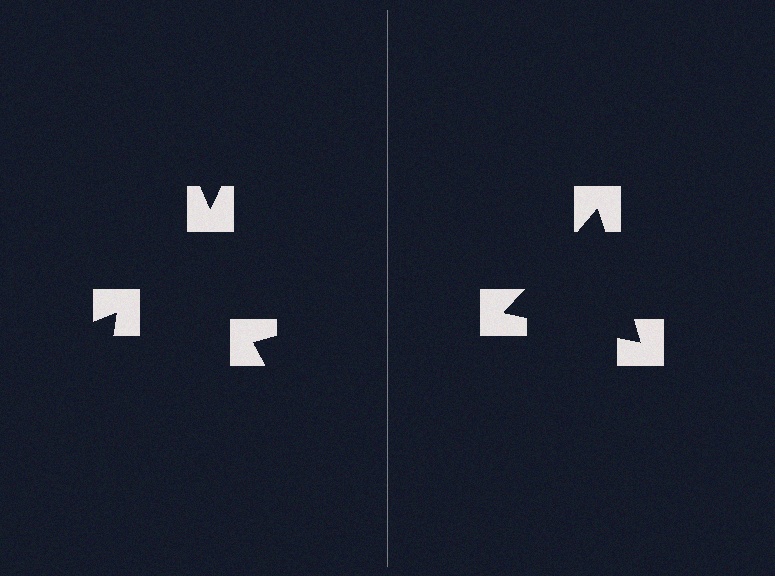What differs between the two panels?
The notched squares are positioned identically on both sides; only the wedge orientations differ. On the right they align to a triangle; on the left they are misaligned.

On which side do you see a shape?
An illusory triangle appears on the right side. On the left side the wedge cuts are rotated, so no coherent shape forms.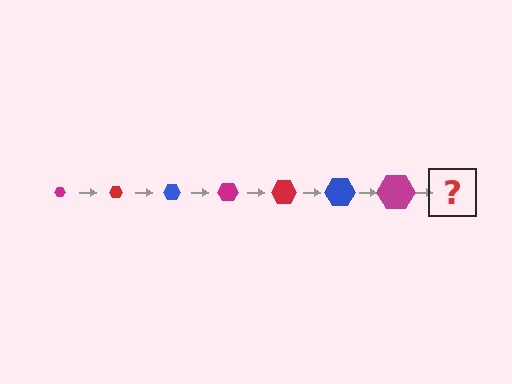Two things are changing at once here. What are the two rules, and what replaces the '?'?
The two rules are that the hexagon grows larger each step and the color cycles through magenta, red, and blue. The '?' should be a red hexagon, larger than the previous one.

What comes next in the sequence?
The next element should be a red hexagon, larger than the previous one.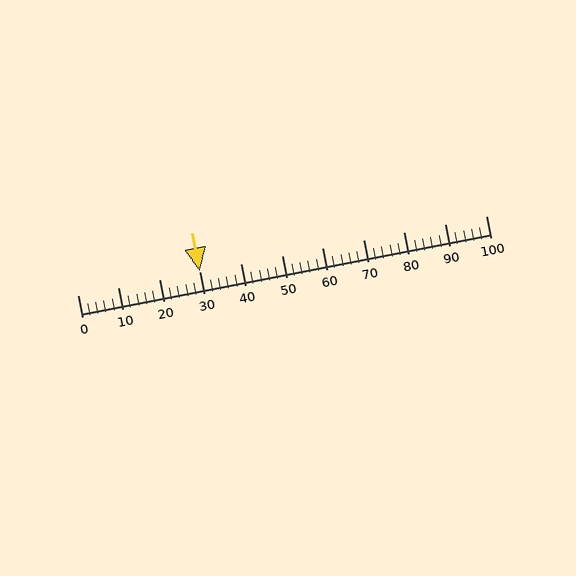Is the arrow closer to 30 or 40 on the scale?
The arrow is closer to 30.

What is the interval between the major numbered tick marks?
The major tick marks are spaced 10 units apart.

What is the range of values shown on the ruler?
The ruler shows values from 0 to 100.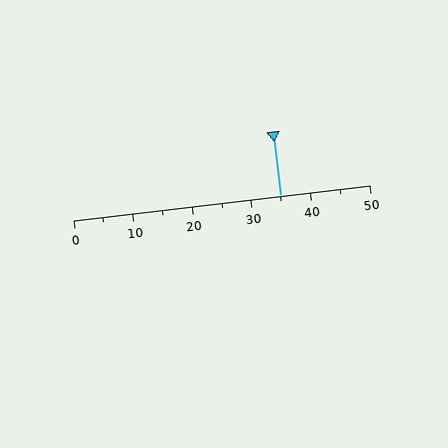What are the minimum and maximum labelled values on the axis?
The axis runs from 0 to 50.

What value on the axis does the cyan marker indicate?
The marker indicates approximately 35.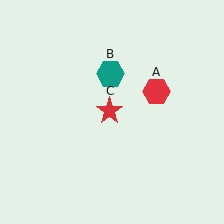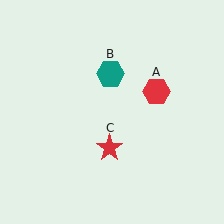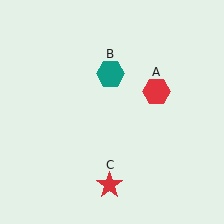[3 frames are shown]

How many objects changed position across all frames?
1 object changed position: red star (object C).